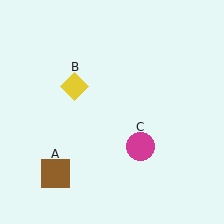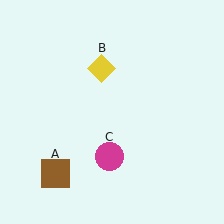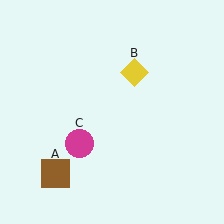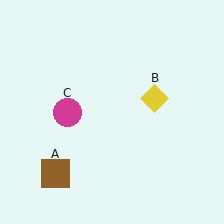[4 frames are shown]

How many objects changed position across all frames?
2 objects changed position: yellow diamond (object B), magenta circle (object C).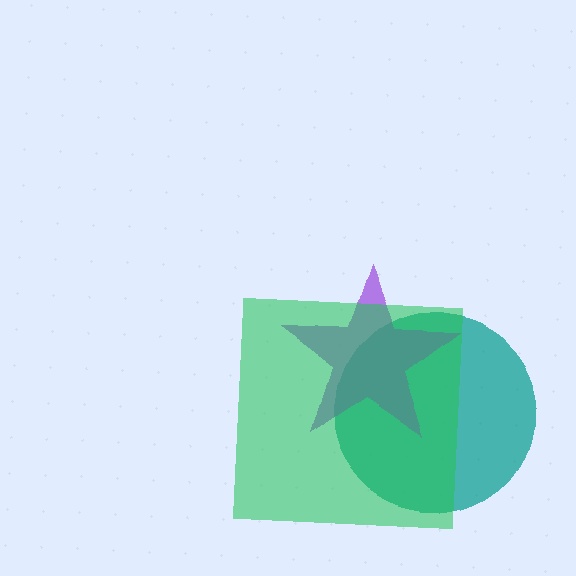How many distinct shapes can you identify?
There are 3 distinct shapes: a teal circle, a purple star, a green square.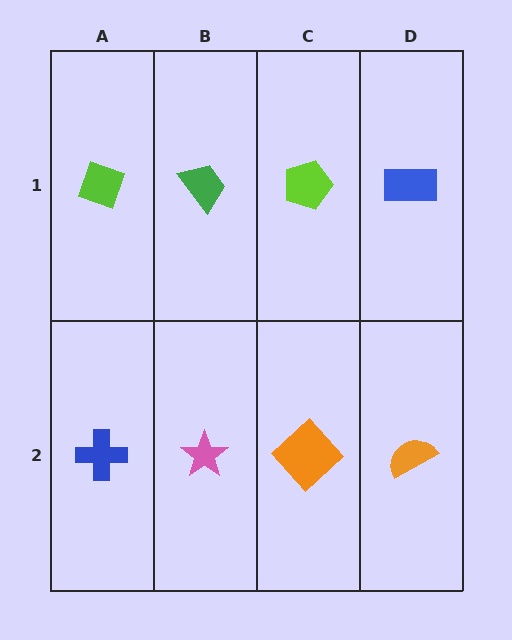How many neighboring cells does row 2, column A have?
2.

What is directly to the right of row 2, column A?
A pink star.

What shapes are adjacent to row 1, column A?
A blue cross (row 2, column A), a green trapezoid (row 1, column B).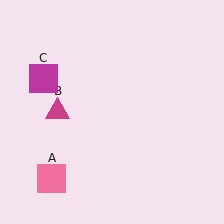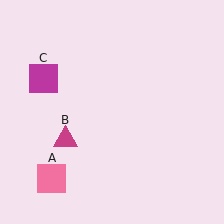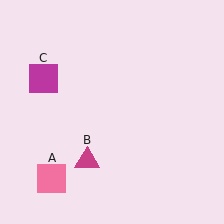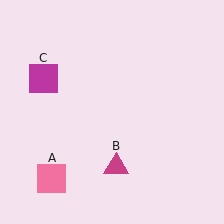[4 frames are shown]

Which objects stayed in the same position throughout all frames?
Pink square (object A) and magenta square (object C) remained stationary.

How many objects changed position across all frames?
1 object changed position: magenta triangle (object B).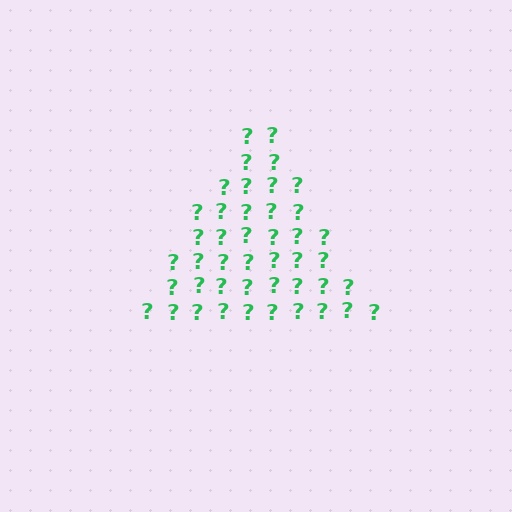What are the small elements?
The small elements are question marks.